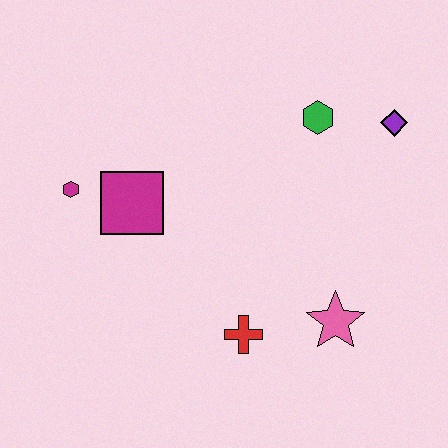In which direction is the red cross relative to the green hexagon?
The red cross is below the green hexagon.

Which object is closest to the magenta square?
The magenta hexagon is closest to the magenta square.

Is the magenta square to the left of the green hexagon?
Yes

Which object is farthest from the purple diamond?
The magenta hexagon is farthest from the purple diamond.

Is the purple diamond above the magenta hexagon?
Yes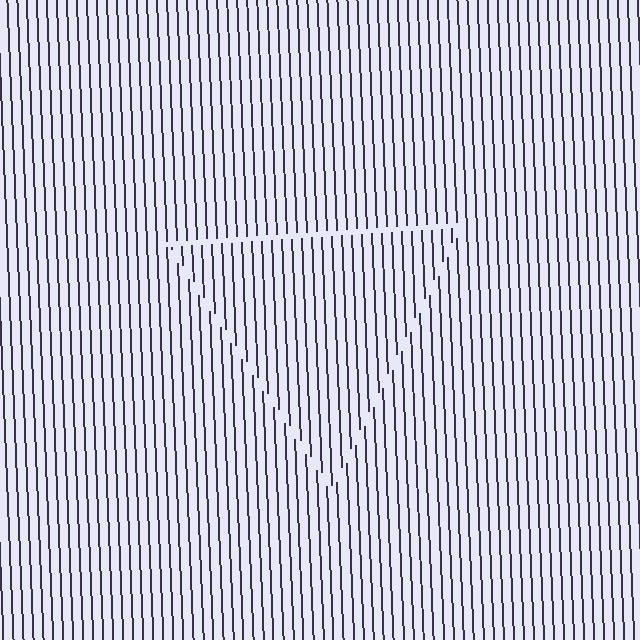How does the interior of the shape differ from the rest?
The interior of the shape contains the same grating, shifted by half a period — the contour is defined by the phase discontinuity where line-ends from the inner and outer gratings abut.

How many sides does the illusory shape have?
3 sides — the line-ends trace a triangle.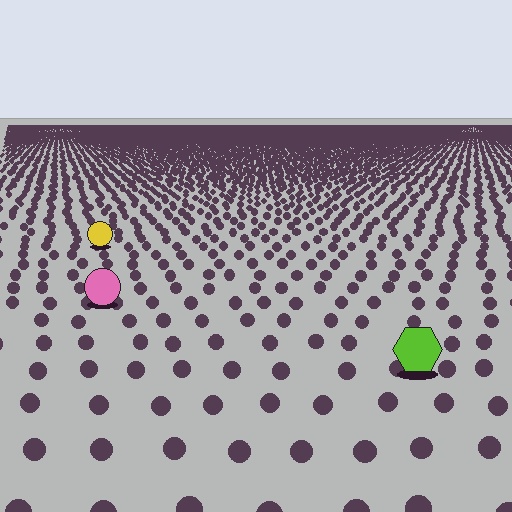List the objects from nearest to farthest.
From nearest to farthest: the lime hexagon, the pink circle, the yellow circle.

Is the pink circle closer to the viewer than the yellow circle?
Yes. The pink circle is closer — you can tell from the texture gradient: the ground texture is coarser near it.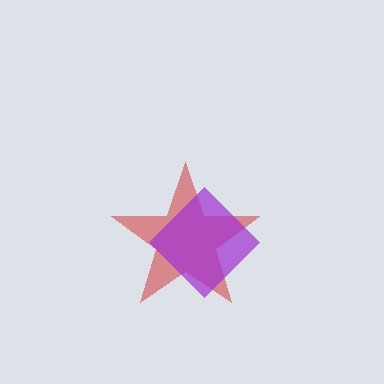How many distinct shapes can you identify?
There are 2 distinct shapes: a red star, a purple diamond.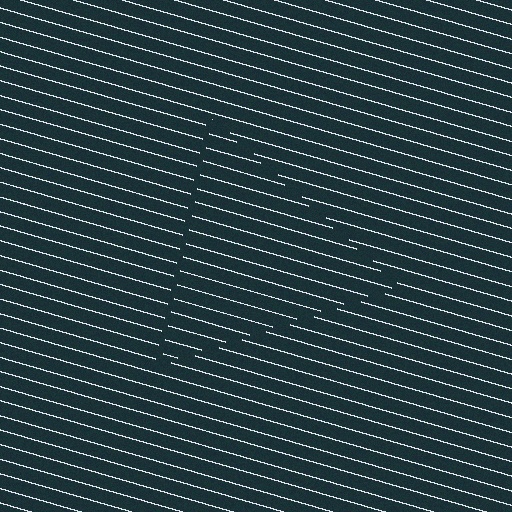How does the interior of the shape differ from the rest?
The interior of the shape contains the same grating, shifted by half a period — the contour is defined by the phase discontinuity where line-ends from the inner and outer gratings abut.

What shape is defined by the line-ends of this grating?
An illusory triangle. The interior of the shape contains the same grating, shifted by half a period — the contour is defined by the phase discontinuity where line-ends from the inner and outer gratings abut.